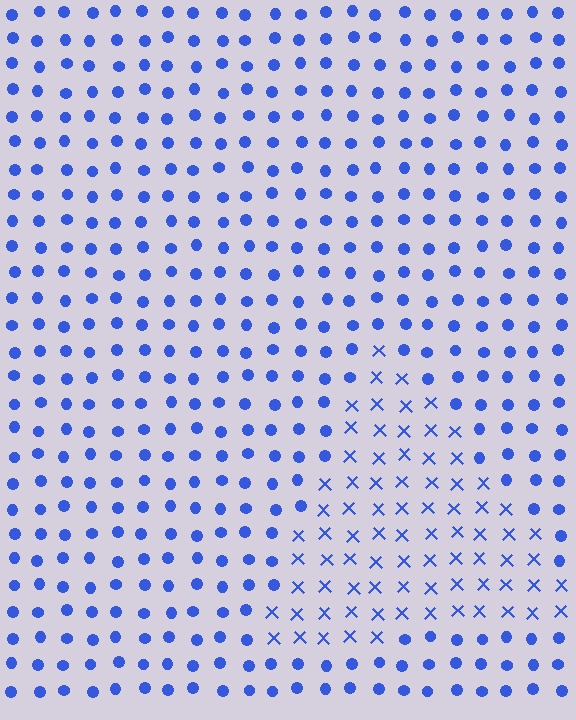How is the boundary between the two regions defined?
The boundary is defined by a change in element shape: X marks inside vs. circles outside. All elements share the same color and spacing.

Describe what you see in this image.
The image is filled with small blue elements arranged in a uniform grid. A triangle-shaped region contains X marks, while the surrounding area contains circles. The boundary is defined purely by the change in element shape.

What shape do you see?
I see a triangle.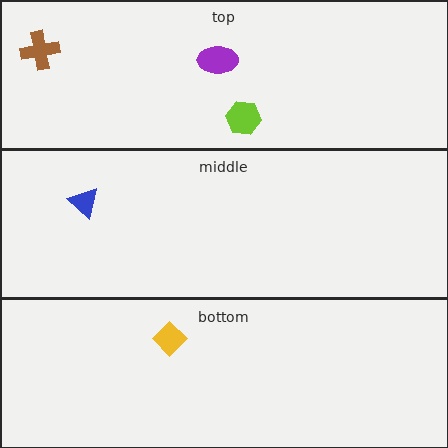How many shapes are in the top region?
3.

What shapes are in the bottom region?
The yellow diamond.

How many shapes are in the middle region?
1.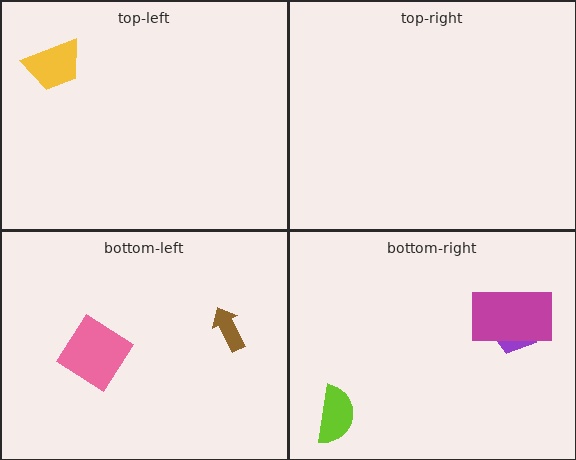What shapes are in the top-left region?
The yellow trapezoid.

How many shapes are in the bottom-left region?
2.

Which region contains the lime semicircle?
The bottom-right region.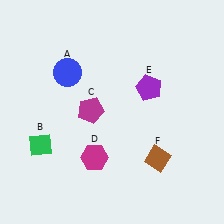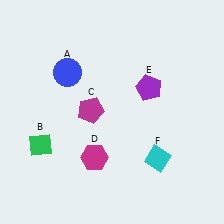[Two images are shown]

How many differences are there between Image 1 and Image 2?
There is 1 difference between the two images.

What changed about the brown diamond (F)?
In Image 1, F is brown. In Image 2, it changed to cyan.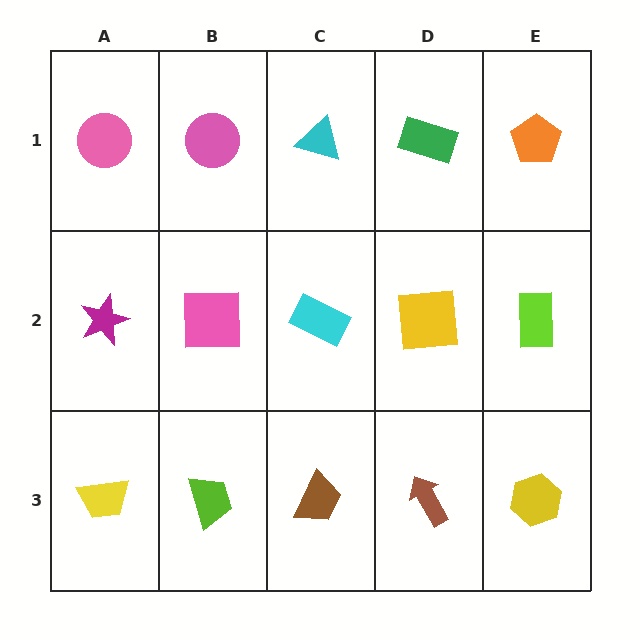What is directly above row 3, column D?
A yellow square.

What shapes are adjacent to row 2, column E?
An orange pentagon (row 1, column E), a yellow hexagon (row 3, column E), a yellow square (row 2, column D).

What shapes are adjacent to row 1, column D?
A yellow square (row 2, column D), a cyan triangle (row 1, column C), an orange pentagon (row 1, column E).